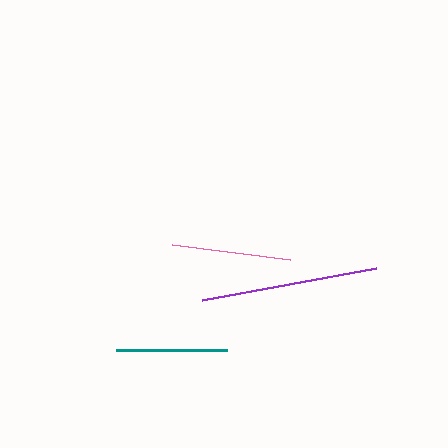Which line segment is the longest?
The purple line is the longest at approximately 177 pixels.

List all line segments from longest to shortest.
From longest to shortest: purple, pink, teal.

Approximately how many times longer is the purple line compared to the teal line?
The purple line is approximately 1.6 times the length of the teal line.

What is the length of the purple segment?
The purple segment is approximately 177 pixels long.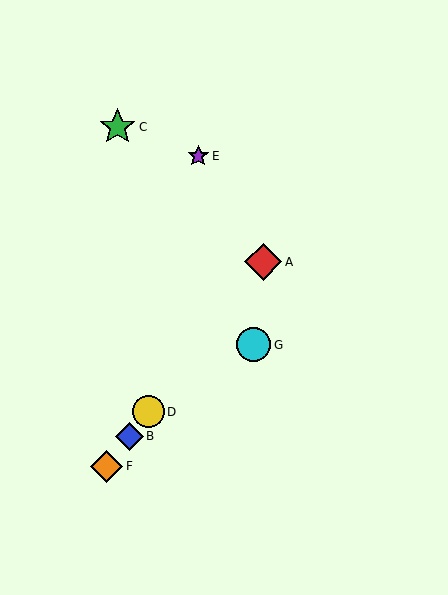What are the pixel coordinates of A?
Object A is at (263, 262).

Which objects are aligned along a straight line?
Objects A, B, D, F are aligned along a straight line.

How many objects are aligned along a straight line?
4 objects (A, B, D, F) are aligned along a straight line.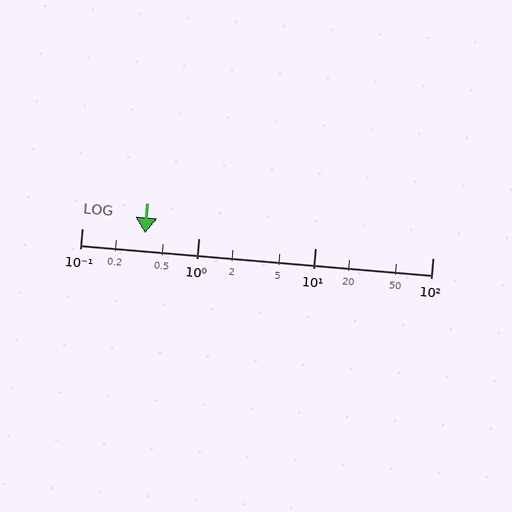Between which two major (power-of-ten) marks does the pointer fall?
The pointer is between 0.1 and 1.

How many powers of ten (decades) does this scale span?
The scale spans 3 decades, from 0.1 to 100.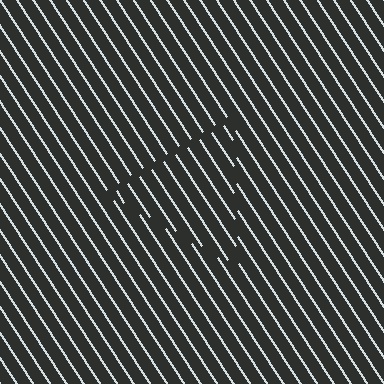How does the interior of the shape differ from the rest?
The interior of the shape contains the same grating, shifted by half a period — the contour is defined by the phase discontinuity where line-ends from the inner and outer gratings abut.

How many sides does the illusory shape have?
3 sides — the line-ends trace a triangle.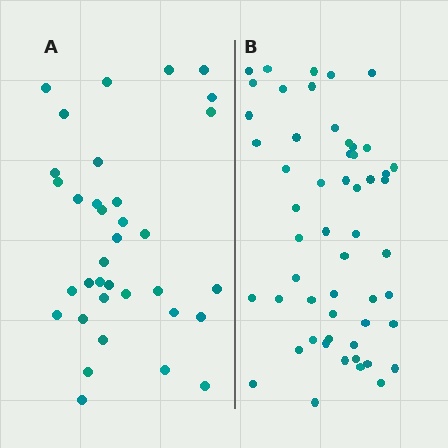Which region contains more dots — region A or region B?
Region B (the right region) has more dots.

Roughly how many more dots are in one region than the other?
Region B has approximately 20 more dots than region A.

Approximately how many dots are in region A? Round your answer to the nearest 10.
About 40 dots. (The exact count is 35, which rounds to 40.)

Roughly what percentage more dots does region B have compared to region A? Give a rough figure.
About 55% more.